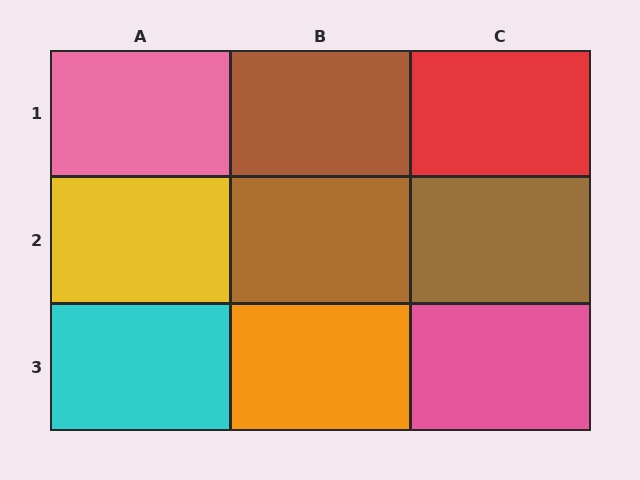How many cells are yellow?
1 cell is yellow.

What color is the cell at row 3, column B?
Orange.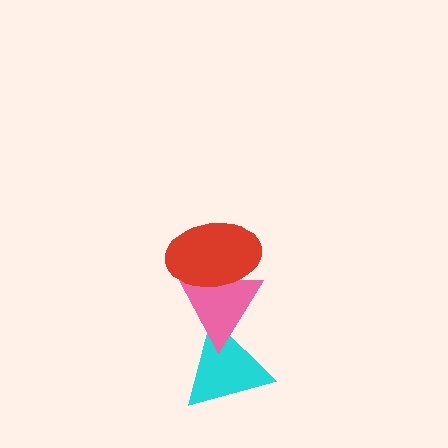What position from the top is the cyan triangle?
The cyan triangle is 3rd from the top.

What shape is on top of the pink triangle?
The red ellipse is on top of the pink triangle.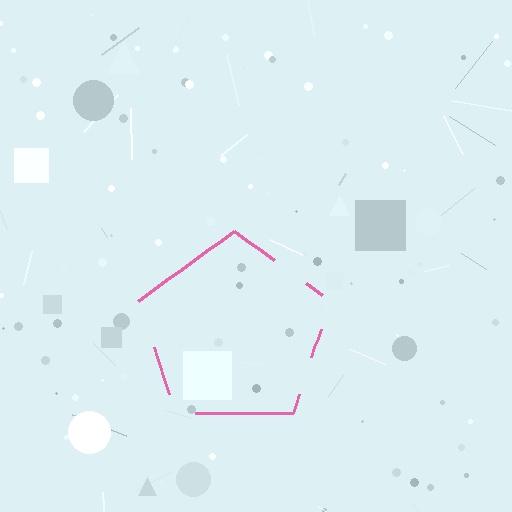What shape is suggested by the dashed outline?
The dashed outline suggests a pentagon.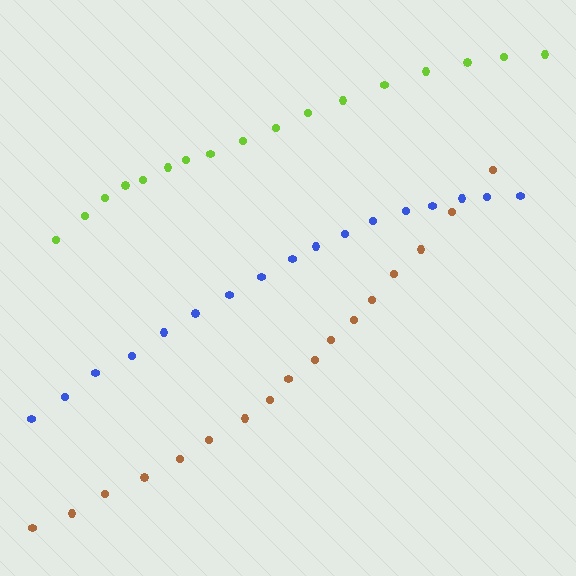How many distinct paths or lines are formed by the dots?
There are 3 distinct paths.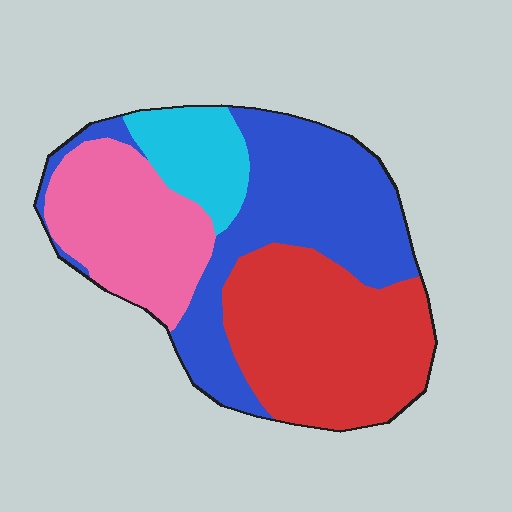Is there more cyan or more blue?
Blue.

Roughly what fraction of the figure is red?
Red takes up about one third (1/3) of the figure.